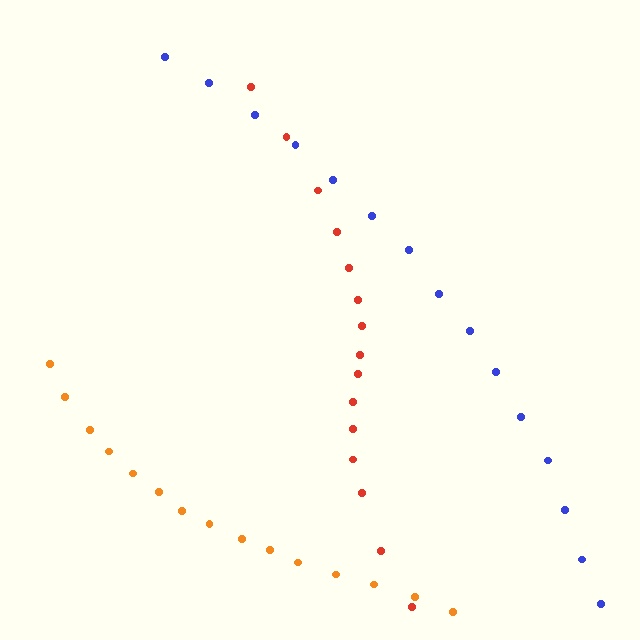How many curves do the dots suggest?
There are 3 distinct paths.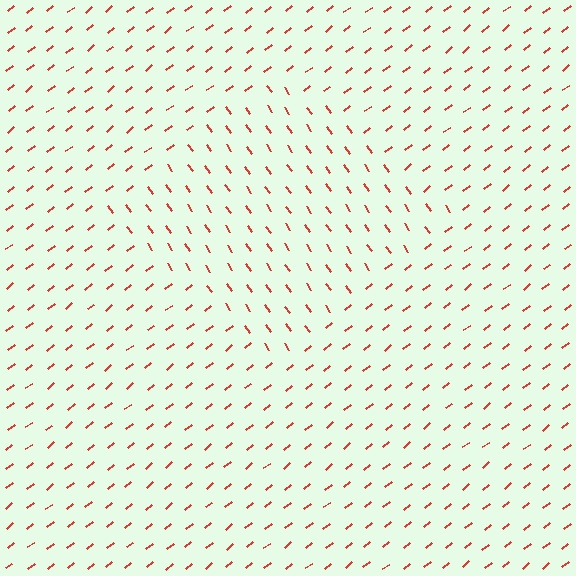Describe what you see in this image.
The image is filled with small red line segments. A diamond region in the image has lines oriented differently from the surrounding lines, creating a visible texture boundary.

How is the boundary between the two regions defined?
The boundary is defined purely by a change in line orientation (approximately 87 degrees difference). All lines are the same color and thickness.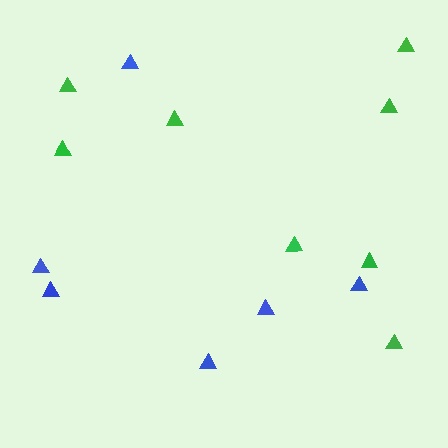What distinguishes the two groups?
There are 2 groups: one group of green triangles (8) and one group of blue triangles (6).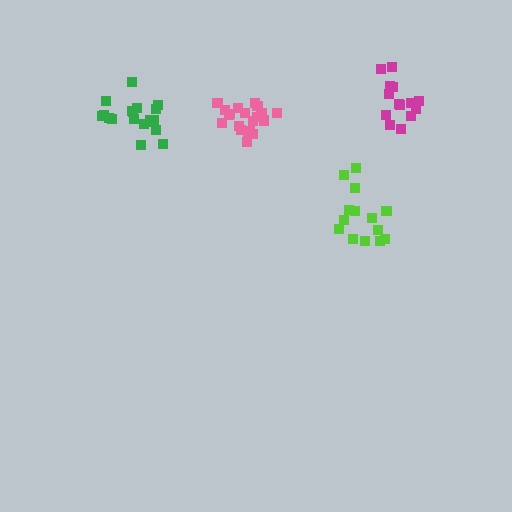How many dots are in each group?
Group 1: 14 dots, Group 2: 20 dots, Group 3: 14 dots, Group 4: 20 dots (68 total).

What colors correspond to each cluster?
The clusters are colored: lime, green, magenta, pink.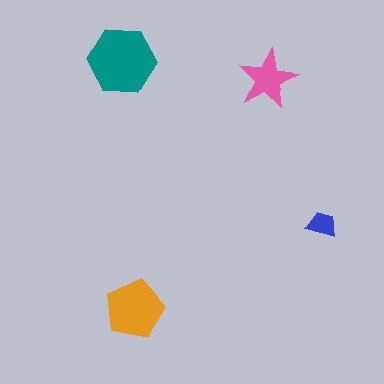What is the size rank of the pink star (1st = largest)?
3rd.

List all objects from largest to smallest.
The teal hexagon, the orange pentagon, the pink star, the blue trapezoid.